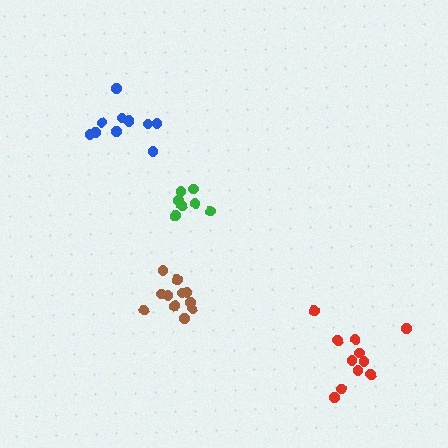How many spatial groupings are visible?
There are 4 spatial groupings.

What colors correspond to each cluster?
The clusters are colored: blue, brown, red, green.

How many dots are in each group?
Group 1: 11 dots, Group 2: 11 dots, Group 3: 11 dots, Group 4: 7 dots (40 total).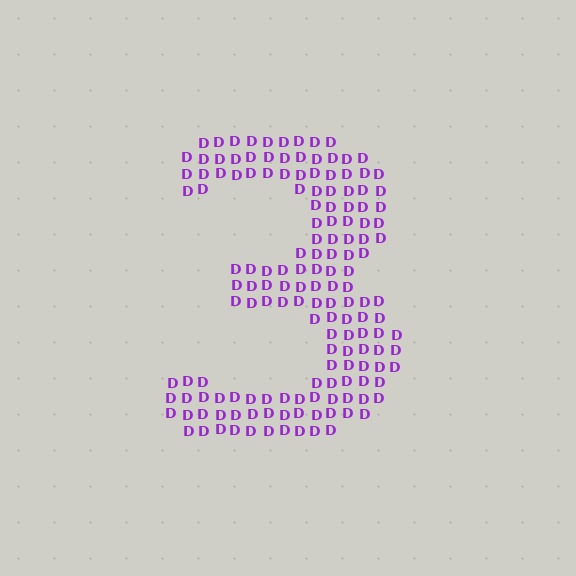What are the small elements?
The small elements are letter D's.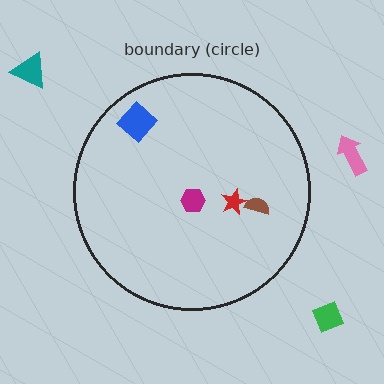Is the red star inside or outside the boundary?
Inside.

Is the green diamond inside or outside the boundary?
Outside.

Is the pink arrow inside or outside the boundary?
Outside.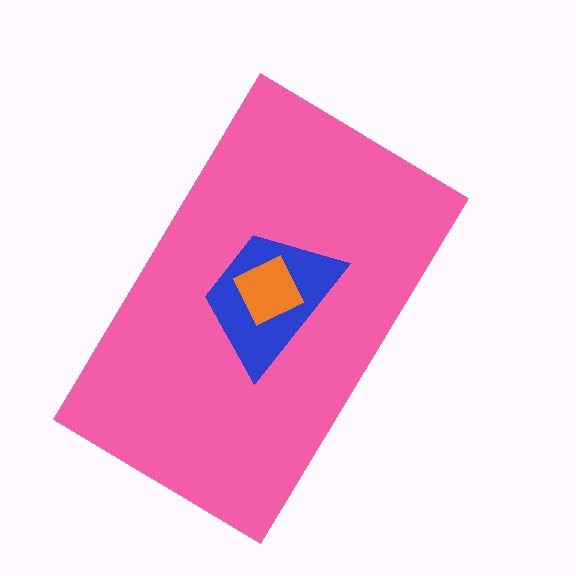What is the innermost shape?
The orange square.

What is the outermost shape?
The pink rectangle.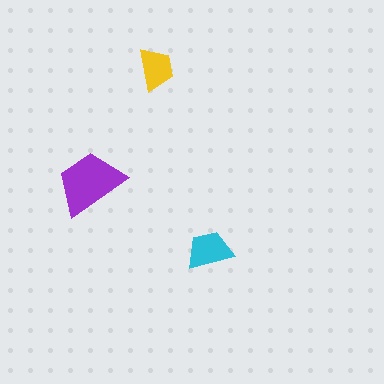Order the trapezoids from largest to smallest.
the purple one, the cyan one, the yellow one.